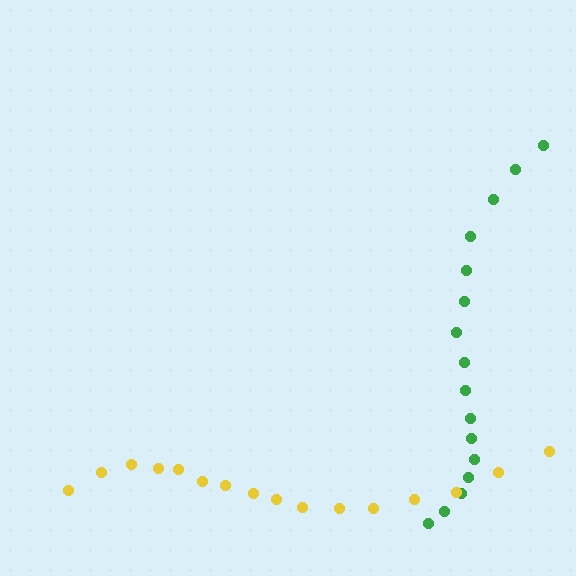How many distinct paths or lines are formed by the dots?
There are 2 distinct paths.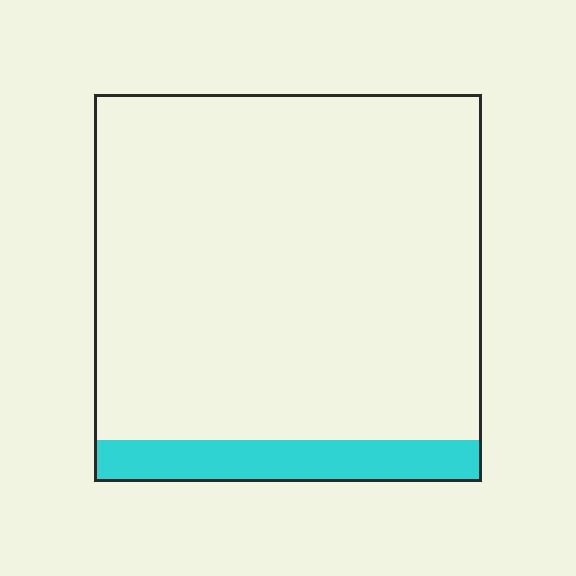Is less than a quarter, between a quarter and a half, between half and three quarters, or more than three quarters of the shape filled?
Less than a quarter.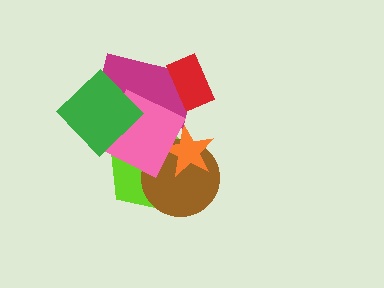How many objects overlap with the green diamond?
3 objects overlap with the green diamond.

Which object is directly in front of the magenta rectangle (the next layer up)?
The red rectangle is directly in front of the magenta rectangle.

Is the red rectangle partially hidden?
No, no other shape covers it.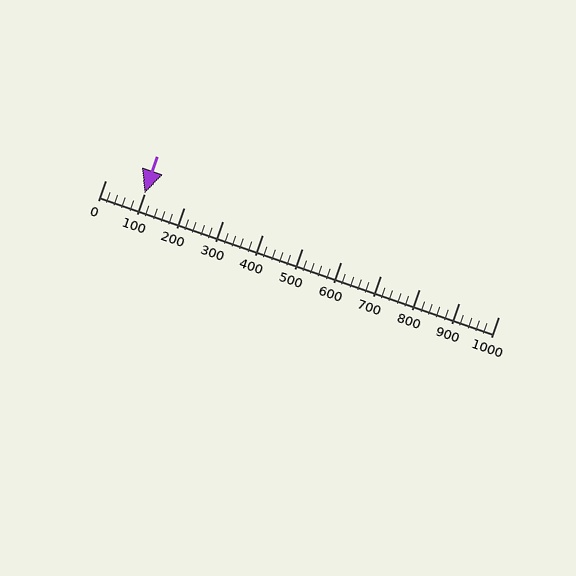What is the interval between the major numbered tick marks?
The major tick marks are spaced 100 units apart.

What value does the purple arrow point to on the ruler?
The purple arrow points to approximately 100.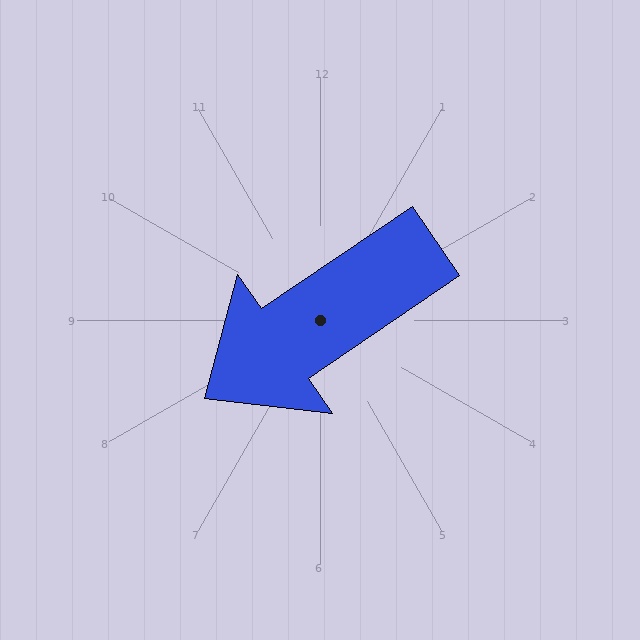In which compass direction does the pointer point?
Southwest.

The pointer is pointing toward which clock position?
Roughly 8 o'clock.